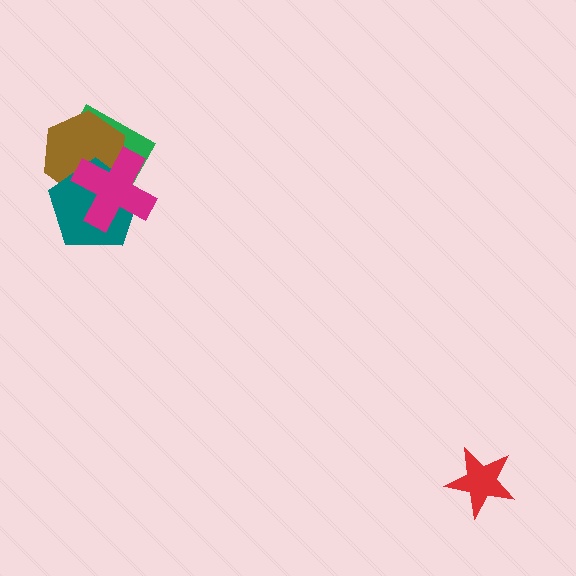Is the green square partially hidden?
Yes, it is partially covered by another shape.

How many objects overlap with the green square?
3 objects overlap with the green square.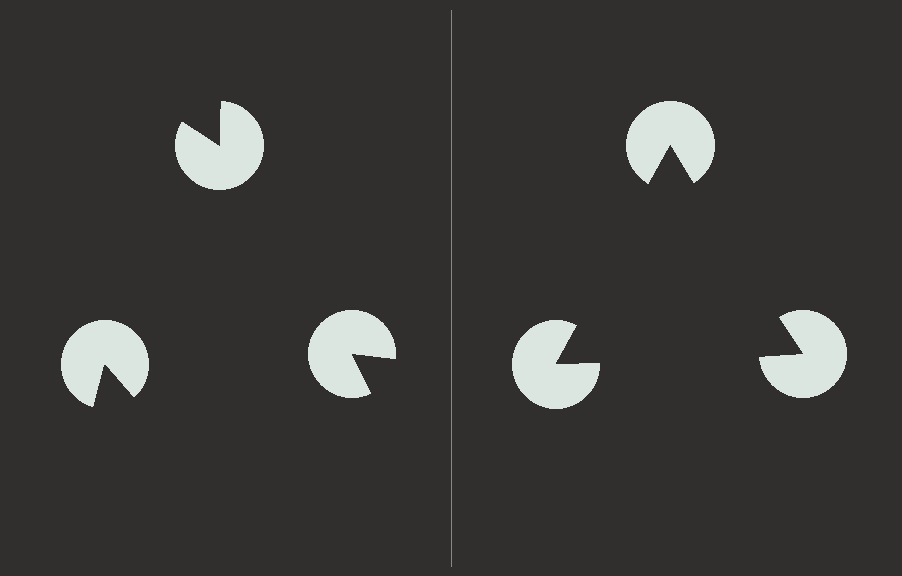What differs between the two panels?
The pac-man discs are positioned identically on both sides; only the wedge orientations differ. On the right they align to a triangle; on the left they are misaligned.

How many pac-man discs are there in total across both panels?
6 — 3 on each side.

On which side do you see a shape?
An illusory triangle appears on the right side. On the left side the wedge cuts are rotated, so no coherent shape forms.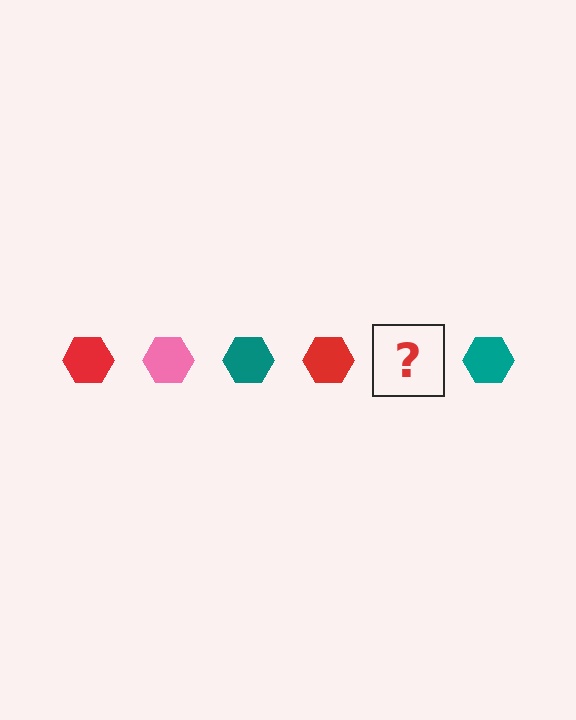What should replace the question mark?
The question mark should be replaced with a pink hexagon.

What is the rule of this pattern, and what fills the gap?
The rule is that the pattern cycles through red, pink, teal hexagons. The gap should be filled with a pink hexagon.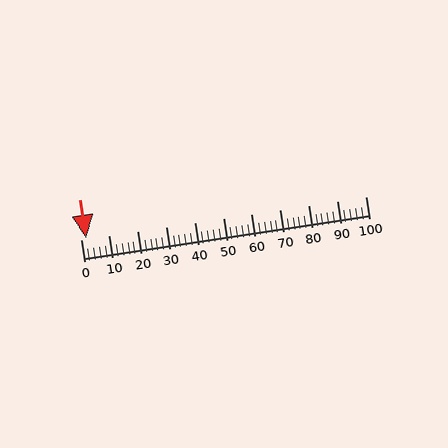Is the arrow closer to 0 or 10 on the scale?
The arrow is closer to 0.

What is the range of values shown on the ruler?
The ruler shows values from 0 to 100.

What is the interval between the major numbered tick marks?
The major tick marks are spaced 10 units apart.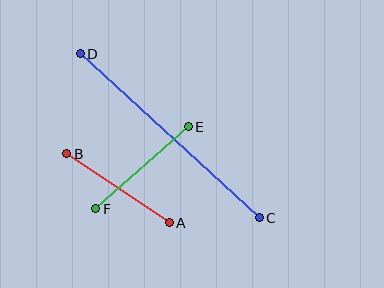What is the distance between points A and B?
The distance is approximately 123 pixels.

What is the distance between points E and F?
The distance is approximately 124 pixels.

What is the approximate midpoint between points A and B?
The midpoint is at approximately (118, 188) pixels.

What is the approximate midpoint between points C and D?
The midpoint is at approximately (170, 136) pixels.